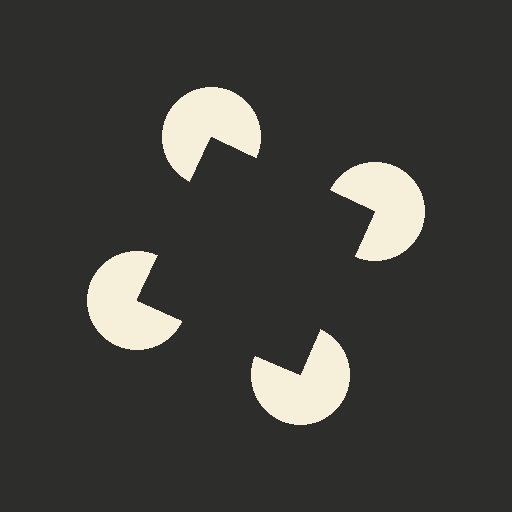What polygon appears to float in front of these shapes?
An illusory square — its edges are inferred from the aligned wedge cuts in the pac-man discs, not physically drawn.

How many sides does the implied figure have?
4 sides.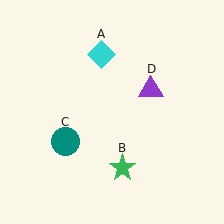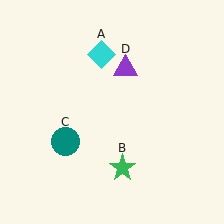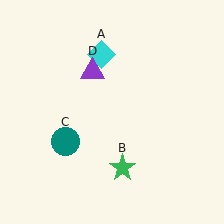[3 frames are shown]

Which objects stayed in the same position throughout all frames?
Cyan diamond (object A) and green star (object B) and teal circle (object C) remained stationary.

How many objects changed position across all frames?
1 object changed position: purple triangle (object D).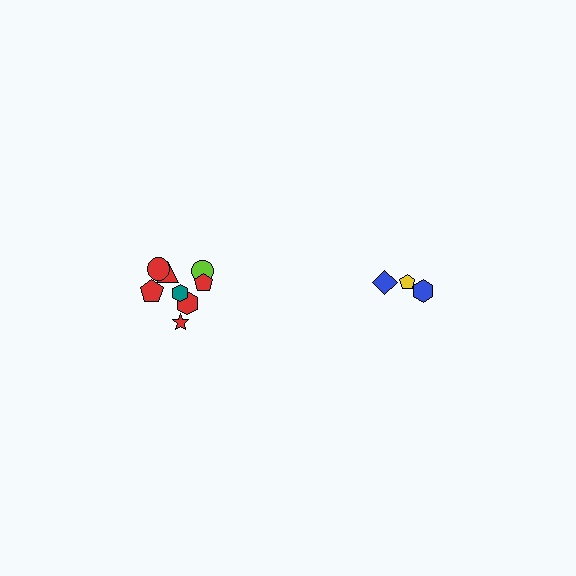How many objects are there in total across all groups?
There are 11 objects.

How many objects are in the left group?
There are 8 objects.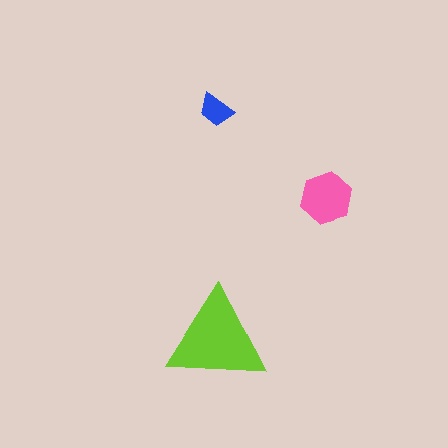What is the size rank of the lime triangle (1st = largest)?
1st.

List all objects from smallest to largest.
The blue trapezoid, the pink hexagon, the lime triangle.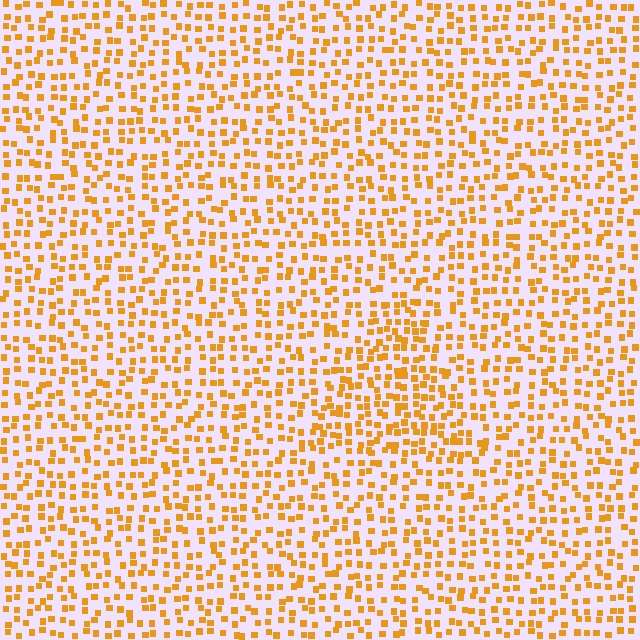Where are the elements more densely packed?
The elements are more densely packed inside the triangle boundary.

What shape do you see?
I see a triangle.